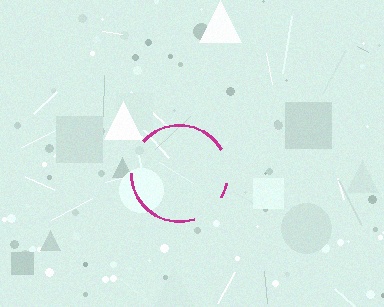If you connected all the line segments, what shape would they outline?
They would outline a circle.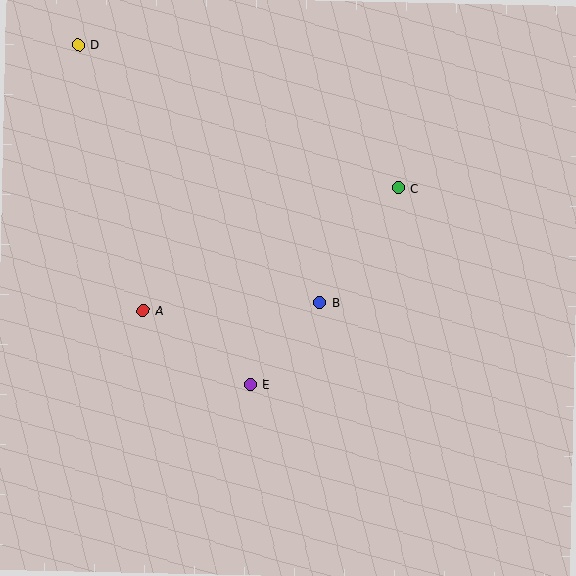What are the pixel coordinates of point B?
Point B is at (320, 302).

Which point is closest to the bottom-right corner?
Point B is closest to the bottom-right corner.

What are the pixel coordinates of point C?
Point C is at (398, 188).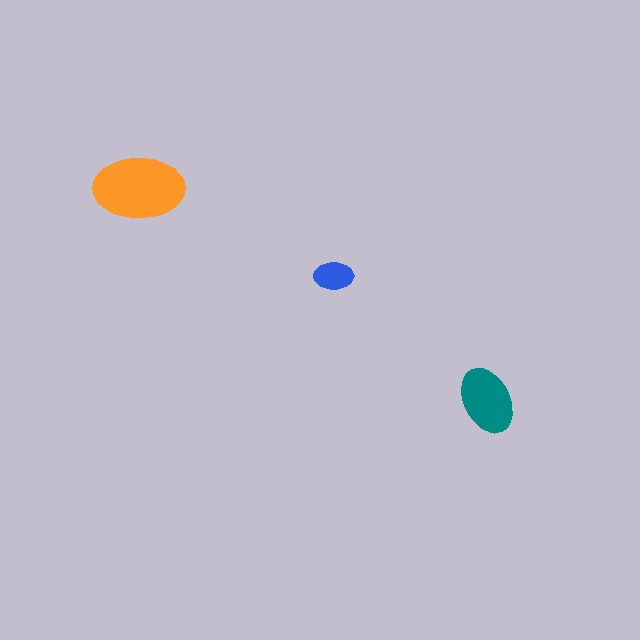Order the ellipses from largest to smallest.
the orange one, the teal one, the blue one.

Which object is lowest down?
The teal ellipse is bottommost.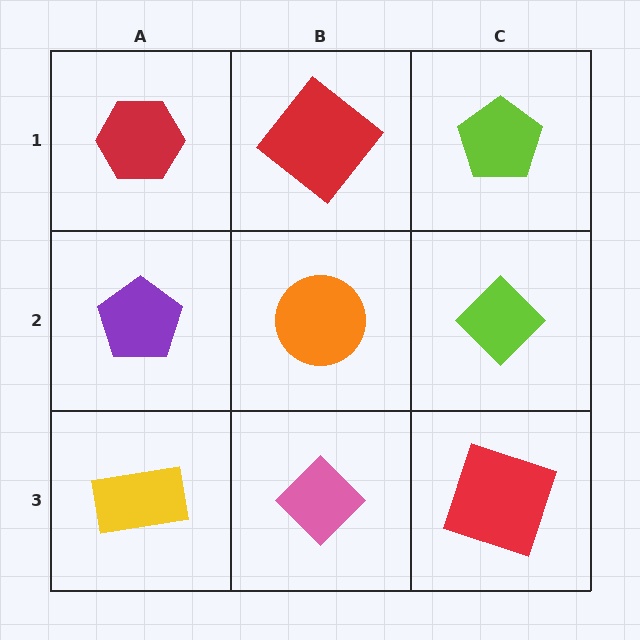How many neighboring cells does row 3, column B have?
3.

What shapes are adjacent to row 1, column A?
A purple pentagon (row 2, column A), a red diamond (row 1, column B).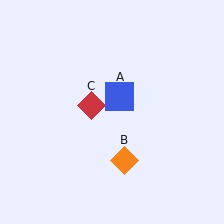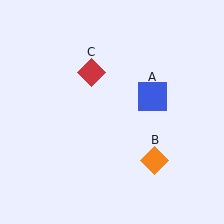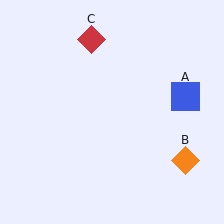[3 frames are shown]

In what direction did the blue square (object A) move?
The blue square (object A) moved right.